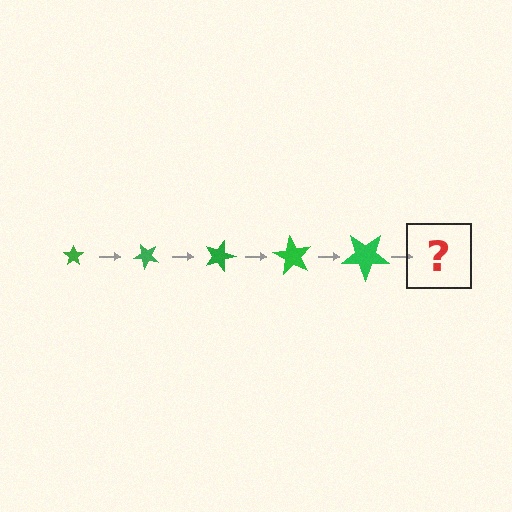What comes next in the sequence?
The next element should be a star, larger than the previous one and rotated 225 degrees from the start.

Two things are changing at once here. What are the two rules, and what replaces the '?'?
The two rules are that the star grows larger each step and it rotates 45 degrees each step. The '?' should be a star, larger than the previous one and rotated 225 degrees from the start.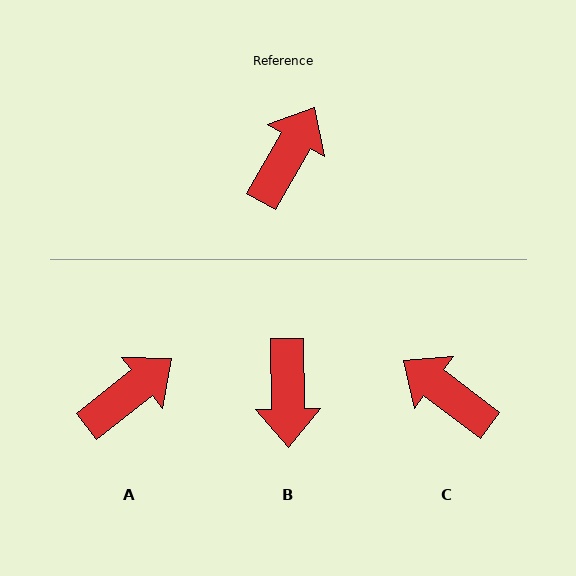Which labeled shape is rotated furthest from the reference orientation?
B, about 149 degrees away.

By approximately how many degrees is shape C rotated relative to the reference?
Approximately 83 degrees counter-clockwise.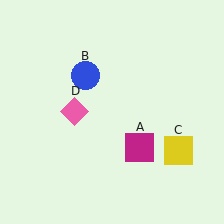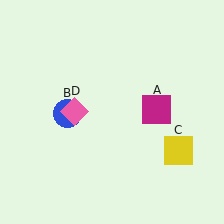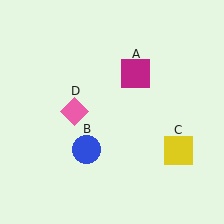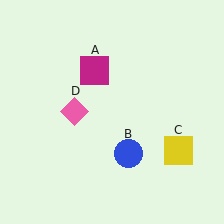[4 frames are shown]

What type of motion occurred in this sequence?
The magenta square (object A), blue circle (object B) rotated counterclockwise around the center of the scene.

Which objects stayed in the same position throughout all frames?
Yellow square (object C) and pink diamond (object D) remained stationary.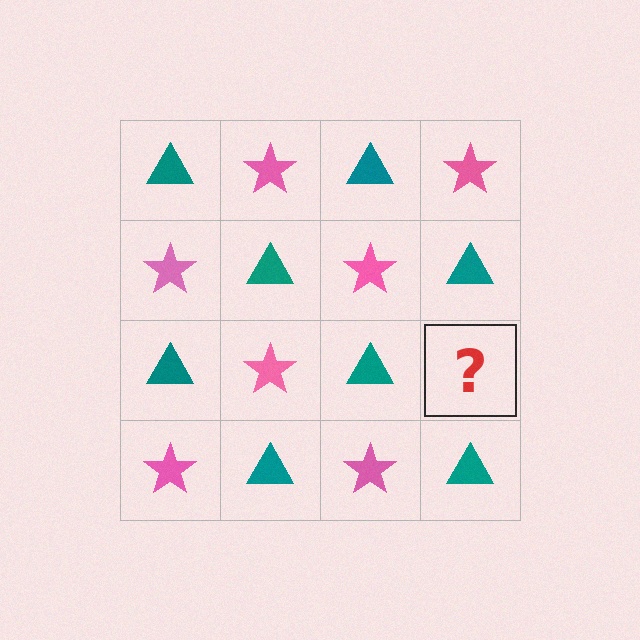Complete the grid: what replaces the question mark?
The question mark should be replaced with a pink star.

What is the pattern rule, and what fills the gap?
The rule is that it alternates teal triangle and pink star in a checkerboard pattern. The gap should be filled with a pink star.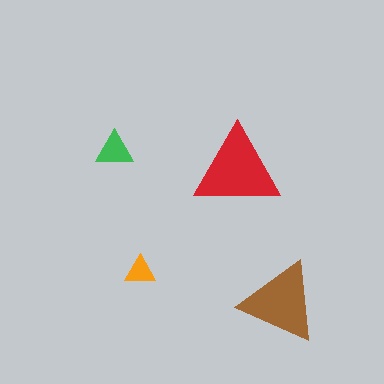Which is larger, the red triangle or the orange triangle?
The red one.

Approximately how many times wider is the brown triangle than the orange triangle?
About 2.5 times wider.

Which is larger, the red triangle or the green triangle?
The red one.